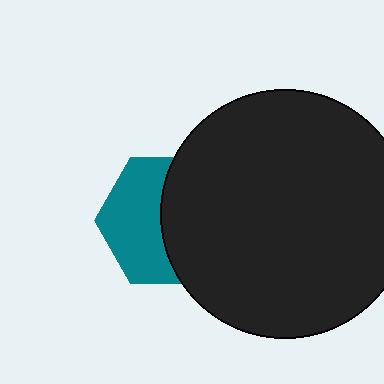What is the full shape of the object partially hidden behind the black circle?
The partially hidden object is a teal hexagon.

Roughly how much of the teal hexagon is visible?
About half of it is visible (roughly 49%).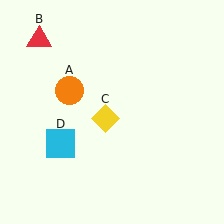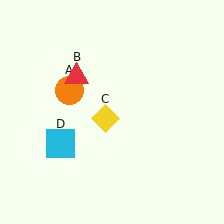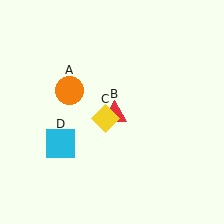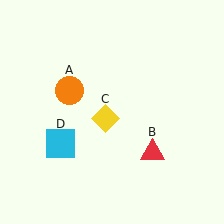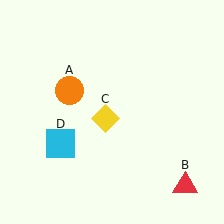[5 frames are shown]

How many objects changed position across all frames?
1 object changed position: red triangle (object B).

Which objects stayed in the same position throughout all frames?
Orange circle (object A) and yellow diamond (object C) and cyan square (object D) remained stationary.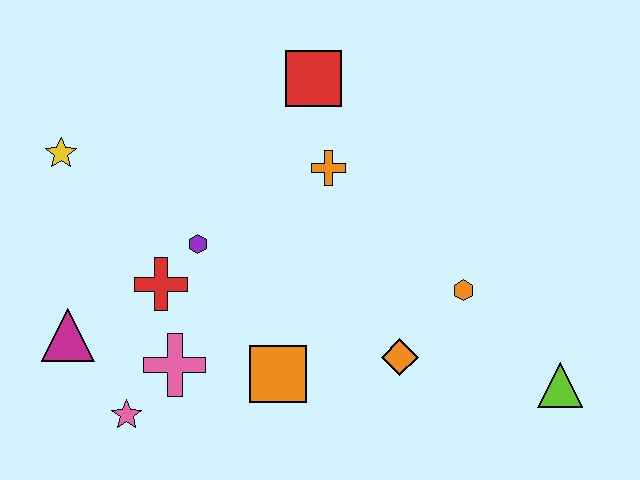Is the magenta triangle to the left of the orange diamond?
Yes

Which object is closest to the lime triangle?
The orange hexagon is closest to the lime triangle.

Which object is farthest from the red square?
The lime triangle is farthest from the red square.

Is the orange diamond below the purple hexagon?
Yes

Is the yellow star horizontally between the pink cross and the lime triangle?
No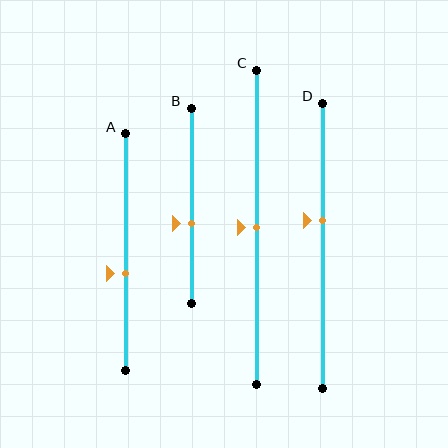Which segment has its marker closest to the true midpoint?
Segment C has its marker closest to the true midpoint.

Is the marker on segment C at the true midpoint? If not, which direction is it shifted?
Yes, the marker on segment C is at the true midpoint.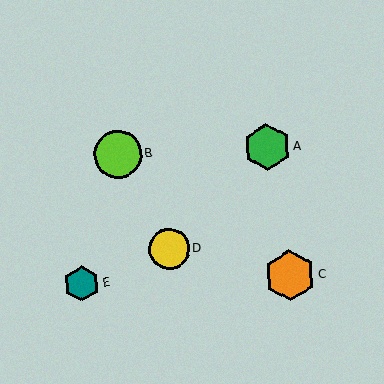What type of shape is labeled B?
Shape B is a lime circle.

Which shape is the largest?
The orange hexagon (labeled C) is the largest.